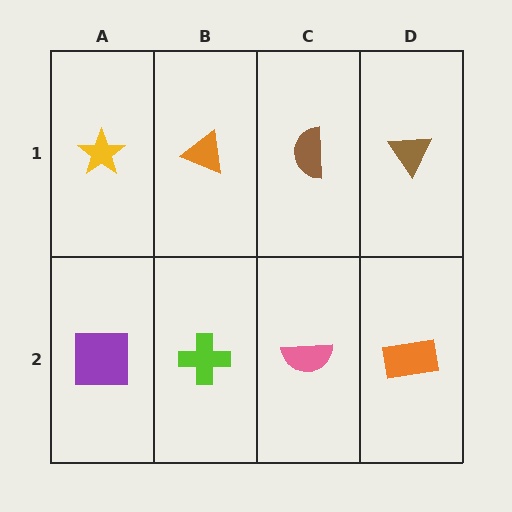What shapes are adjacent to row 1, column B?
A lime cross (row 2, column B), a yellow star (row 1, column A), a brown semicircle (row 1, column C).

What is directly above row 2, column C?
A brown semicircle.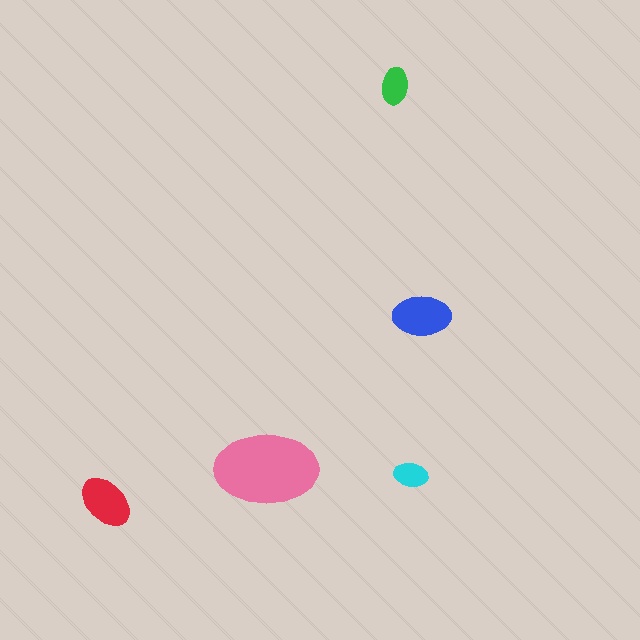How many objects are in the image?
There are 5 objects in the image.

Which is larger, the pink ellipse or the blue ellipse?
The pink one.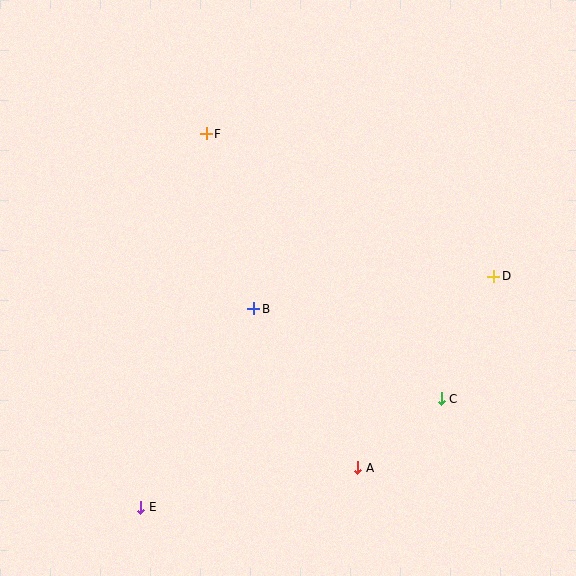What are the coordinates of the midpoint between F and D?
The midpoint between F and D is at (350, 205).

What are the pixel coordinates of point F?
Point F is at (206, 134).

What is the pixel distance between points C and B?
The distance between C and B is 208 pixels.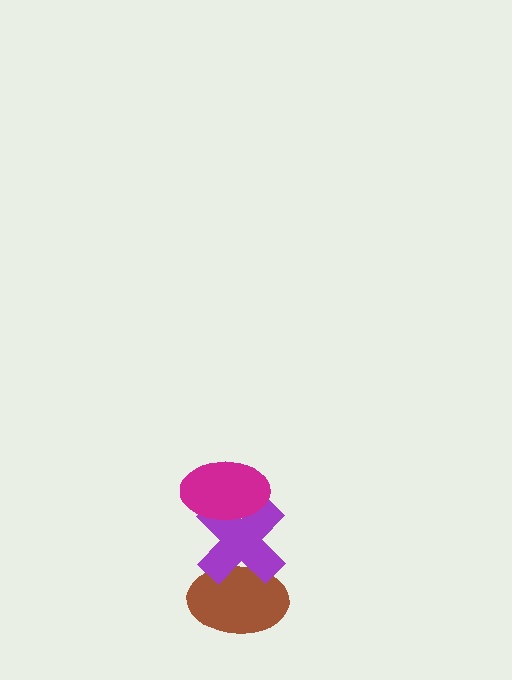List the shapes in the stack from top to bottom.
From top to bottom: the magenta ellipse, the purple cross, the brown ellipse.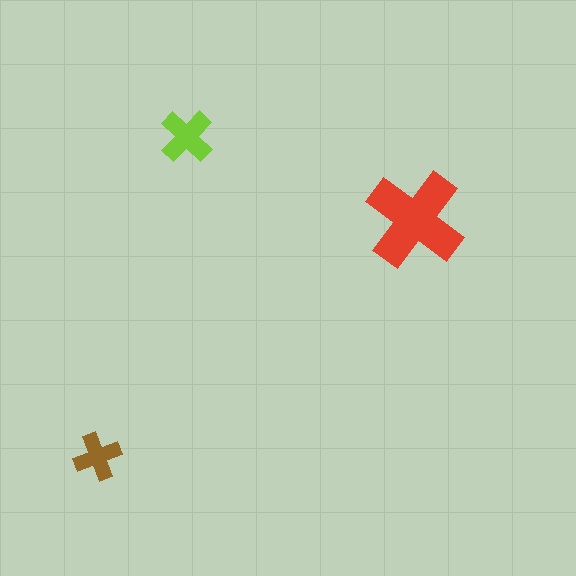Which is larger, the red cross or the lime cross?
The red one.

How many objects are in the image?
There are 3 objects in the image.